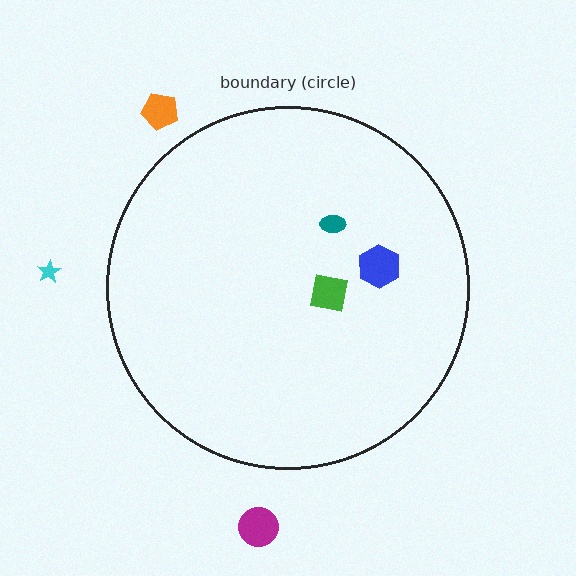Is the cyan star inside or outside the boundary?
Outside.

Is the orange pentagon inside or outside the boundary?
Outside.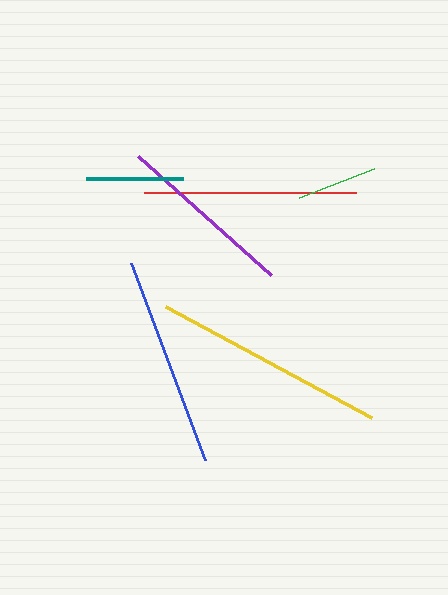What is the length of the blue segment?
The blue segment is approximately 211 pixels long.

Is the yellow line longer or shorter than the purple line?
The yellow line is longer than the purple line.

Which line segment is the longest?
The yellow line is the longest at approximately 234 pixels.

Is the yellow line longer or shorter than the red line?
The yellow line is longer than the red line.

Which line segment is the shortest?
The green line is the shortest at approximately 80 pixels.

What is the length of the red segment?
The red segment is approximately 213 pixels long.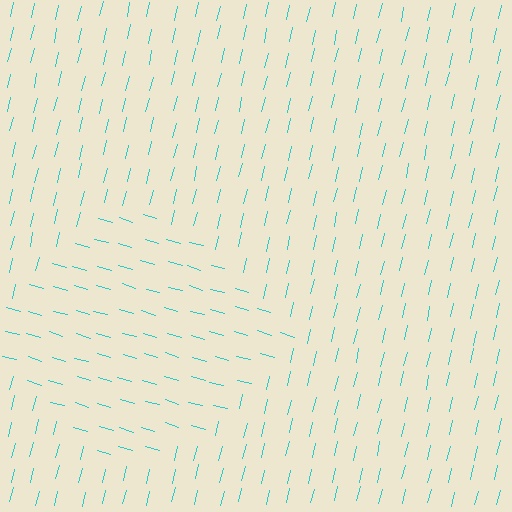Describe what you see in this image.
The image is filled with small cyan line segments. A diamond region in the image has lines oriented differently from the surrounding lines, creating a visible texture boundary.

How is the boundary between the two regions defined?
The boundary is defined purely by a change in line orientation (approximately 87 degrees difference). All lines are the same color and thickness.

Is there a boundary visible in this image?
Yes, there is a texture boundary formed by a change in line orientation.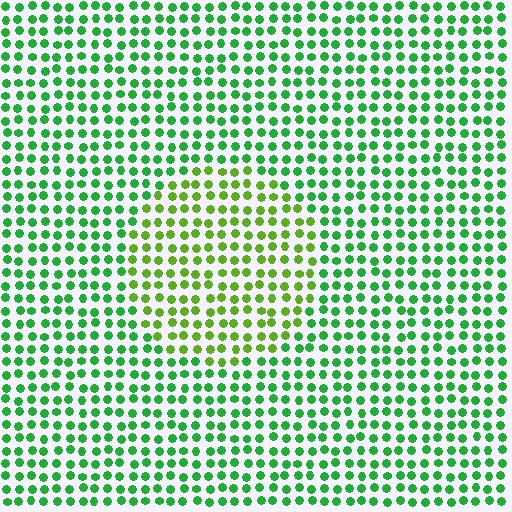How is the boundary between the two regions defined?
The boundary is defined purely by a slight shift in hue (about 35 degrees). Spacing, size, and orientation are identical on both sides.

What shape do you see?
I see a circle.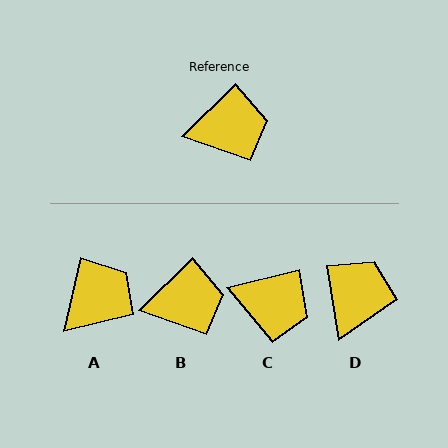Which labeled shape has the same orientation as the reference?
B.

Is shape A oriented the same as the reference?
No, it is off by about 33 degrees.